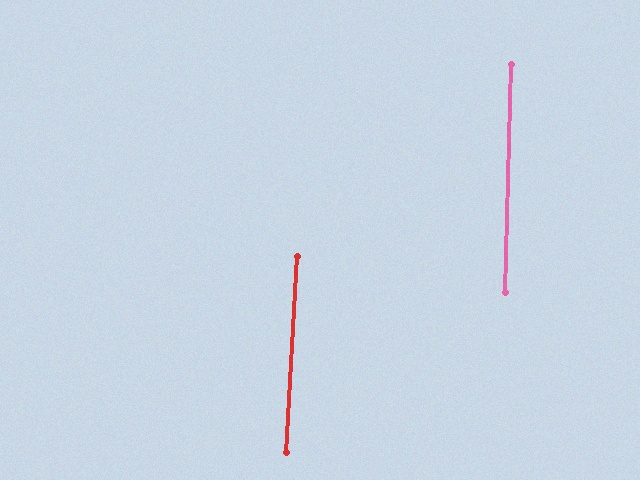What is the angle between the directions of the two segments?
Approximately 2 degrees.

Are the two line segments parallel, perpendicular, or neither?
Parallel — their directions differ by only 1.6°.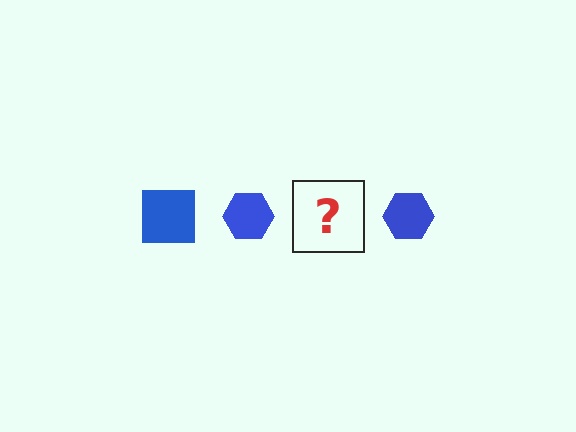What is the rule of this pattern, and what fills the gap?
The rule is that the pattern cycles through square, hexagon shapes in blue. The gap should be filled with a blue square.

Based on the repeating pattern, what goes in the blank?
The blank should be a blue square.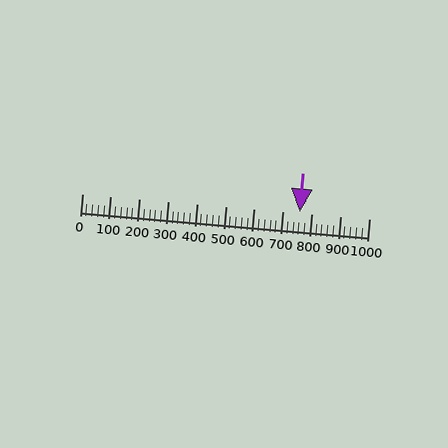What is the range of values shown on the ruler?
The ruler shows values from 0 to 1000.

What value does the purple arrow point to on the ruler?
The purple arrow points to approximately 760.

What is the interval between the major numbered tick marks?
The major tick marks are spaced 100 units apart.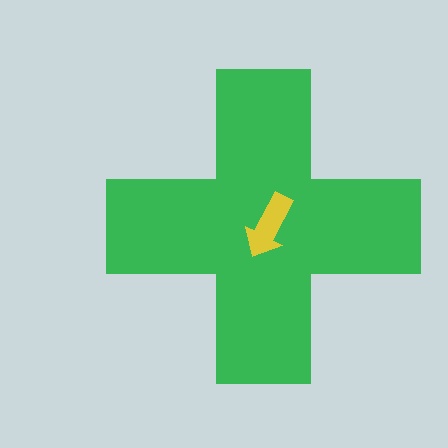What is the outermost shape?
The green cross.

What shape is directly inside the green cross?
The yellow arrow.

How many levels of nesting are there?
2.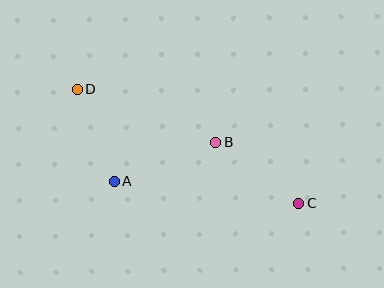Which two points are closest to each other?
Points A and D are closest to each other.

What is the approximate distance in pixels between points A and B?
The distance between A and B is approximately 108 pixels.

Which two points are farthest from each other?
Points C and D are farthest from each other.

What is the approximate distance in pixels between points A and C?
The distance between A and C is approximately 185 pixels.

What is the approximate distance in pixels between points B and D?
The distance between B and D is approximately 148 pixels.